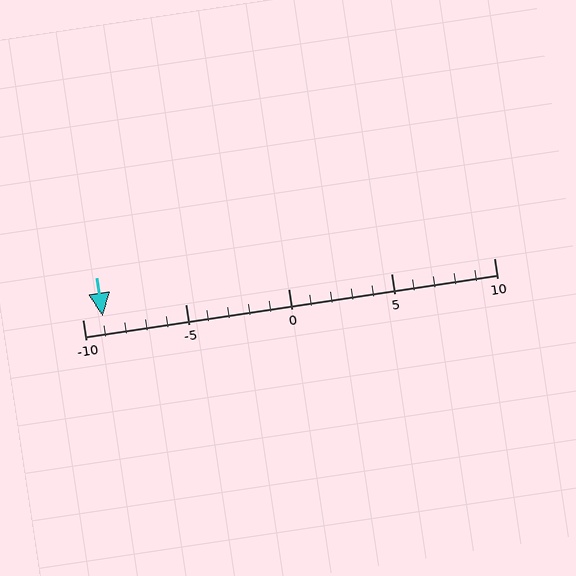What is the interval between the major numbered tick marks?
The major tick marks are spaced 5 units apart.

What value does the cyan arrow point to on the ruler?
The cyan arrow points to approximately -9.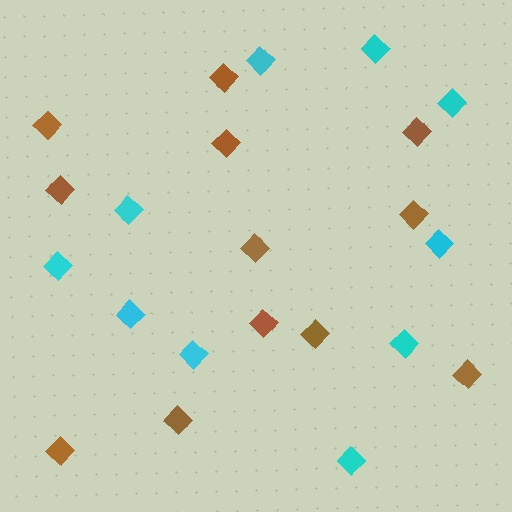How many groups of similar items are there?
There are 2 groups: one group of cyan diamonds (10) and one group of brown diamonds (12).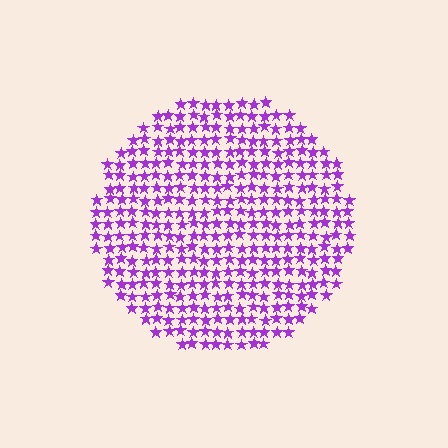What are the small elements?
The small elements are stars.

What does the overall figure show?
The overall figure shows a circle.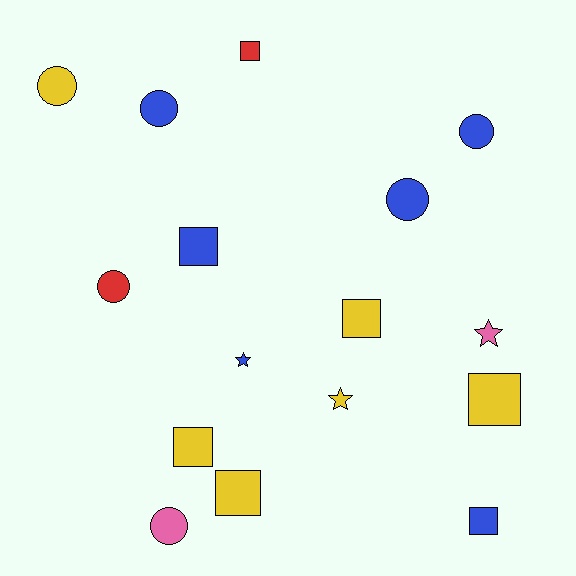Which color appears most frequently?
Yellow, with 6 objects.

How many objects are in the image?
There are 16 objects.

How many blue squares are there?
There are 2 blue squares.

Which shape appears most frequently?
Square, with 7 objects.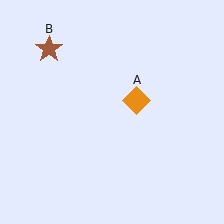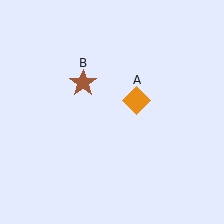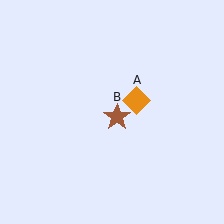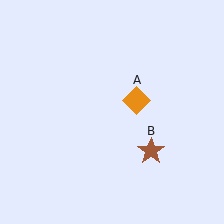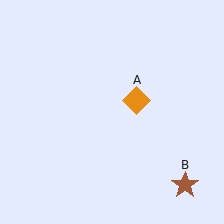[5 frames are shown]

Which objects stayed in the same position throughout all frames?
Orange diamond (object A) remained stationary.